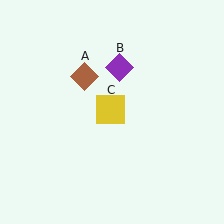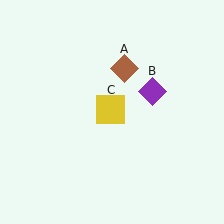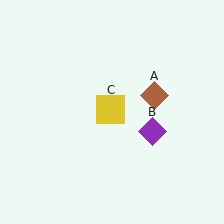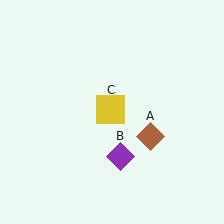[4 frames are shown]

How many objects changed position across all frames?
2 objects changed position: brown diamond (object A), purple diamond (object B).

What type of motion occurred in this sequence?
The brown diamond (object A), purple diamond (object B) rotated clockwise around the center of the scene.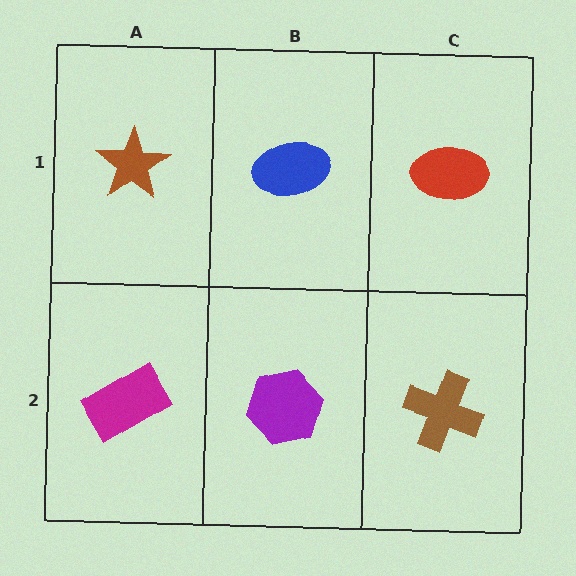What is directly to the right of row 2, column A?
A purple hexagon.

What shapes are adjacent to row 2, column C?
A red ellipse (row 1, column C), a purple hexagon (row 2, column B).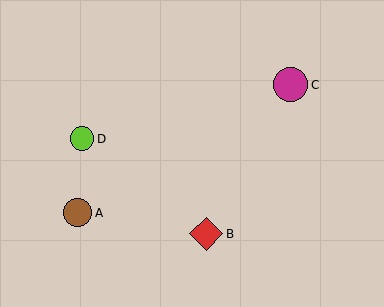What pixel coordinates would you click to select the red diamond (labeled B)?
Click at (206, 234) to select the red diamond B.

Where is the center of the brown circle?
The center of the brown circle is at (78, 213).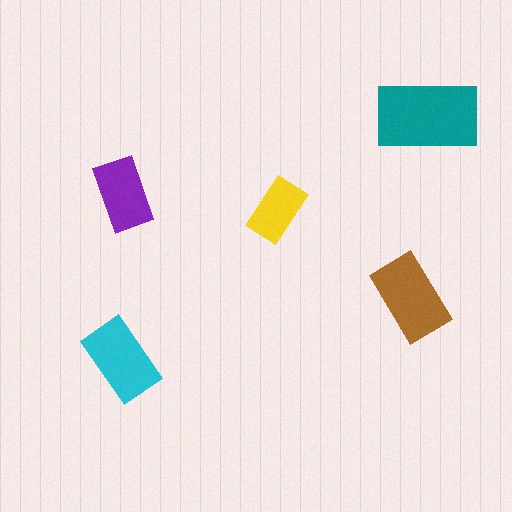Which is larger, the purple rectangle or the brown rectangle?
The brown one.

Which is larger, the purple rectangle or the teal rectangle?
The teal one.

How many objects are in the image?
There are 5 objects in the image.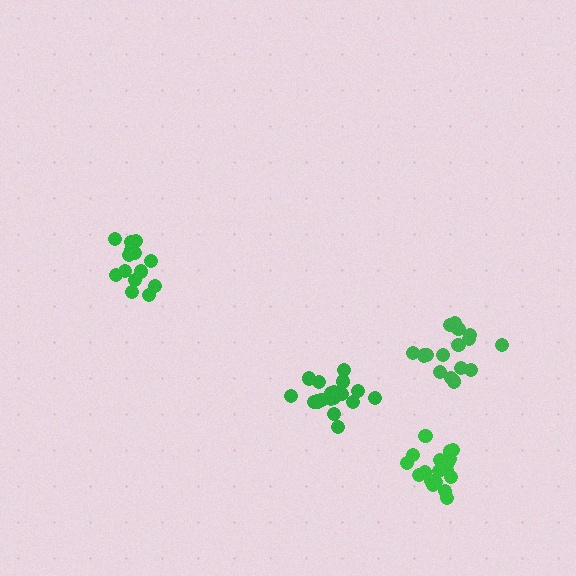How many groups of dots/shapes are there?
There are 4 groups.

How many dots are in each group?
Group 1: 16 dots, Group 2: 14 dots, Group 3: 18 dots, Group 4: 19 dots (67 total).